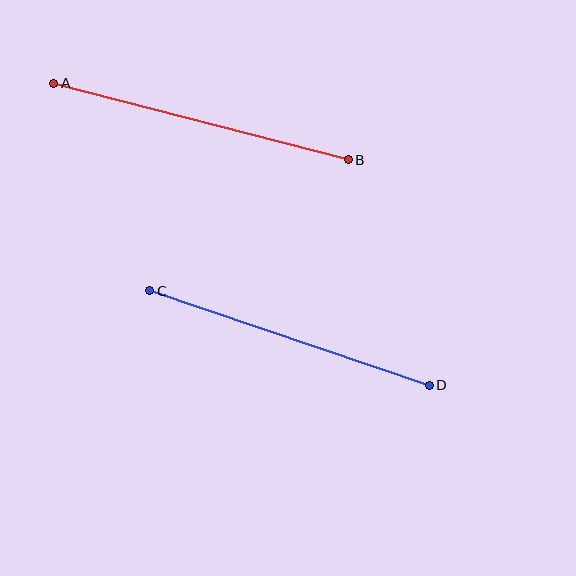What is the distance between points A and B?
The distance is approximately 304 pixels.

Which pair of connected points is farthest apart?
Points A and B are farthest apart.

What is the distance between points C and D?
The distance is approximately 295 pixels.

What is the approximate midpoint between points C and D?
The midpoint is at approximately (290, 338) pixels.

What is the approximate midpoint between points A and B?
The midpoint is at approximately (201, 121) pixels.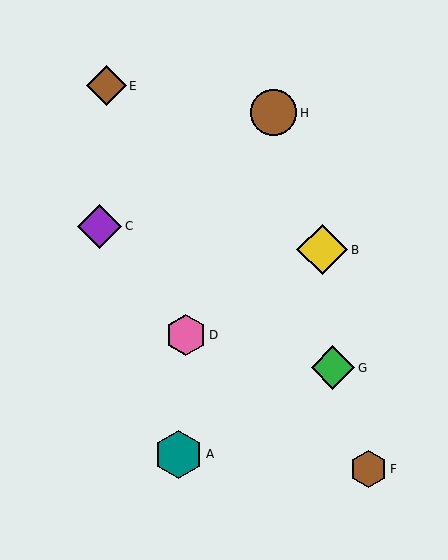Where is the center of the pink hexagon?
The center of the pink hexagon is at (186, 335).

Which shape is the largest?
The yellow diamond (labeled B) is the largest.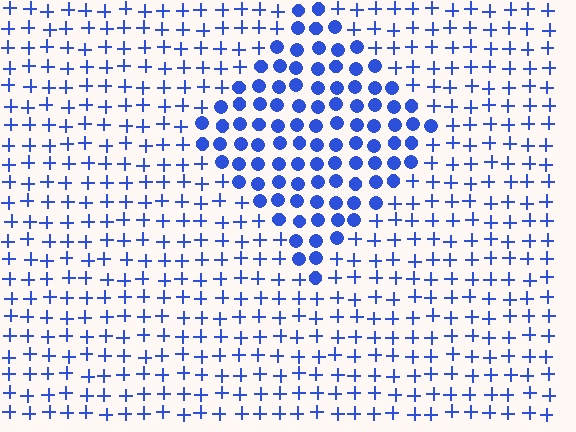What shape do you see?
I see a diamond.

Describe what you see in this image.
The image is filled with small blue elements arranged in a uniform grid. A diamond-shaped region contains circles, while the surrounding area contains plus signs. The boundary is defined purely by the change in element shape.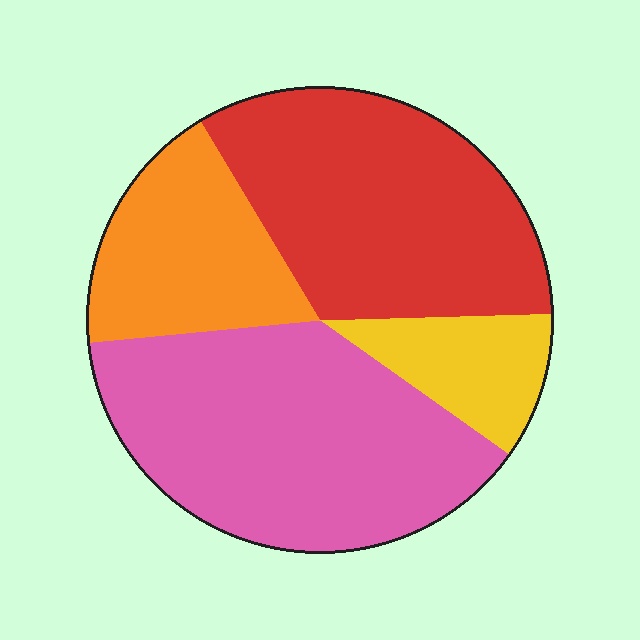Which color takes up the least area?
Yellow, at roughly 10%.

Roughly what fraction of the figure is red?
Red covers 33% of the figure.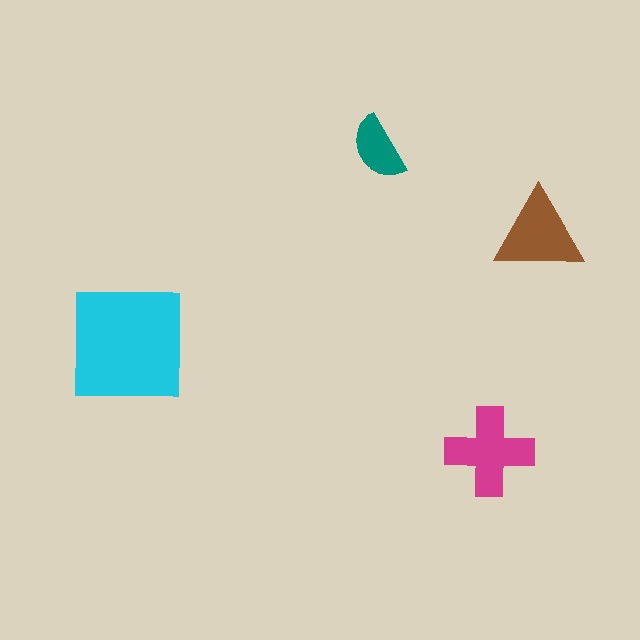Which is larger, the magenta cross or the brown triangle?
The magenta cross.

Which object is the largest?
The cyan square.